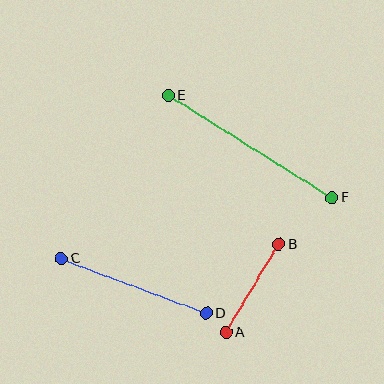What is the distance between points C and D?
The distance is approximately 155 pixels.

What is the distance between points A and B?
The distance is approximately 103 pixels.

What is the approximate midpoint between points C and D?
The midpoint is at approximately (134, 286) pixels.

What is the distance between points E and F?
The distance is approximately 193 pixels.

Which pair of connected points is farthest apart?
Points E and F are farthest apart.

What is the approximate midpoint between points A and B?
The midpoint is at approximately (253, 289) pixels.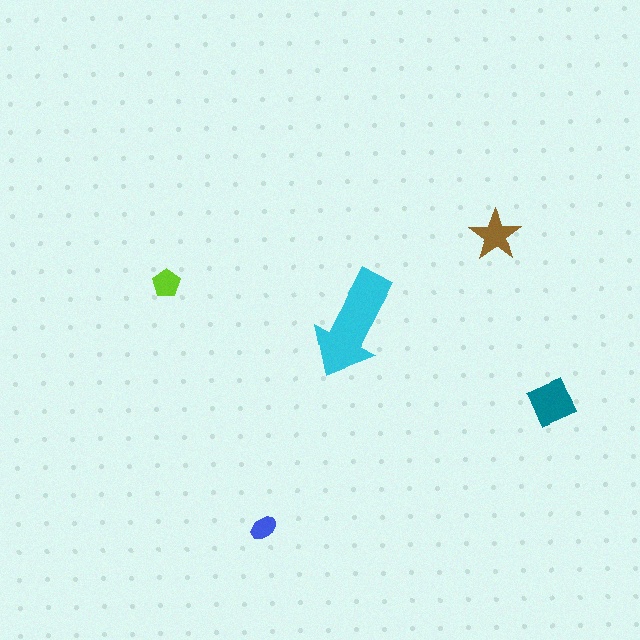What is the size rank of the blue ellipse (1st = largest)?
5th.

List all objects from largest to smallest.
The cyan arrow, the teal diamond, the brown star, the lime pentagon, the blue ellipse.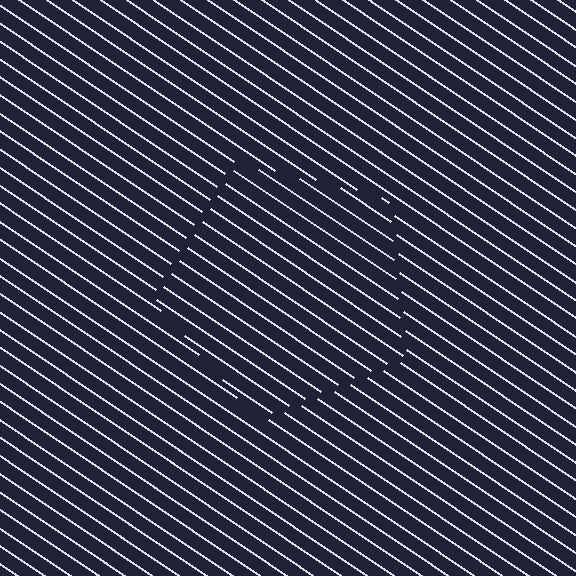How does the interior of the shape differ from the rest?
The interior of the shape contains the same grating, shifted by half a period — the contour is defined by the phase discontinuity where line-ends from the inner and outer gratings abut.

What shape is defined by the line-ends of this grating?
An illusory pentagon. The interior of the shape contains the same grating, shifted by half a period — the contour is defined by the phase discontinuity where line-ends from the inner and outer gratings abut.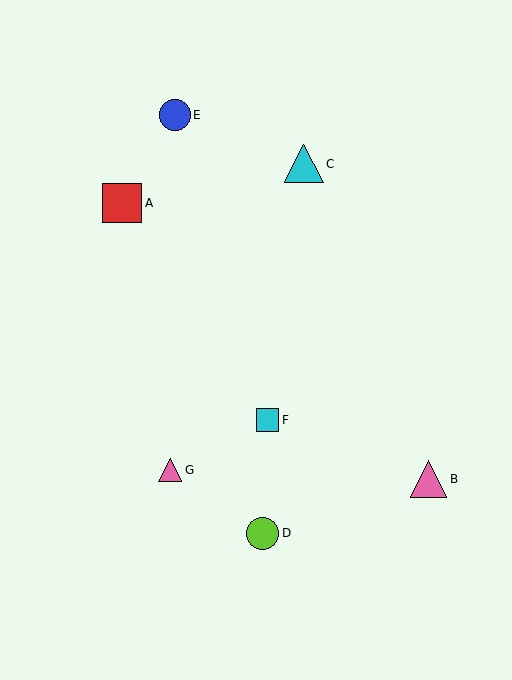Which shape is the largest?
The red square (labeled A) is the largest.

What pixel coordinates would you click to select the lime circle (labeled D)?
Click at (263, 533) to select the lime circle D.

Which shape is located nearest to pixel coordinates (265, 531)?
The lime circle (labeled D) at (263, 533) is nearest to that location.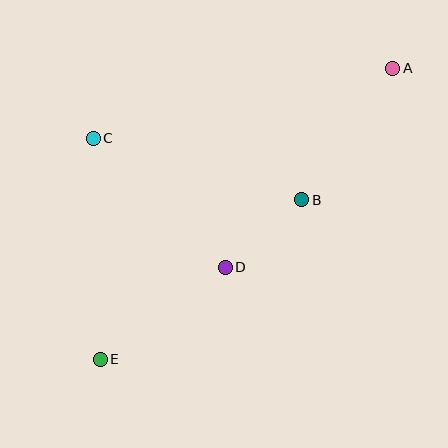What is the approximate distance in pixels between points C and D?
The distance between C and D is approximately 185 pixels.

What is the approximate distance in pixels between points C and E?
The distance between C and E is approximately 221 pixels.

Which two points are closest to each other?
Points B and D are closest to each other.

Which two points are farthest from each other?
Points A and E are farthest from each other.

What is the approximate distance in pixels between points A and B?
The distance between A and B is approximately 160 pixels.